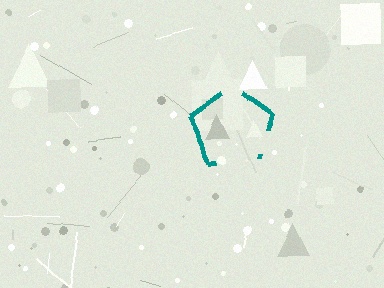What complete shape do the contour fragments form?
The contour fragments form a pentagon.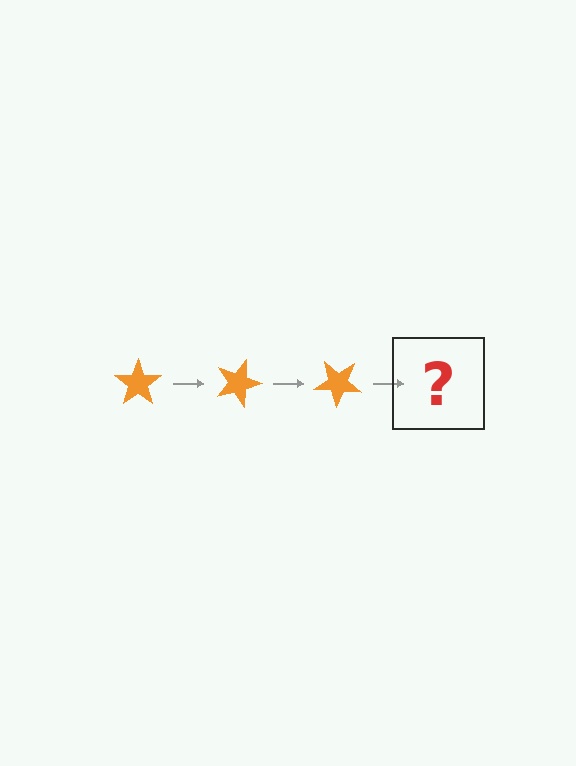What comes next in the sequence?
The next element should be an orange star rotated 60 degrees.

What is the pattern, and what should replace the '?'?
The pattern is that the star rotates 20 degrees each step. The '?' should be an orange star rotated 60 degrees.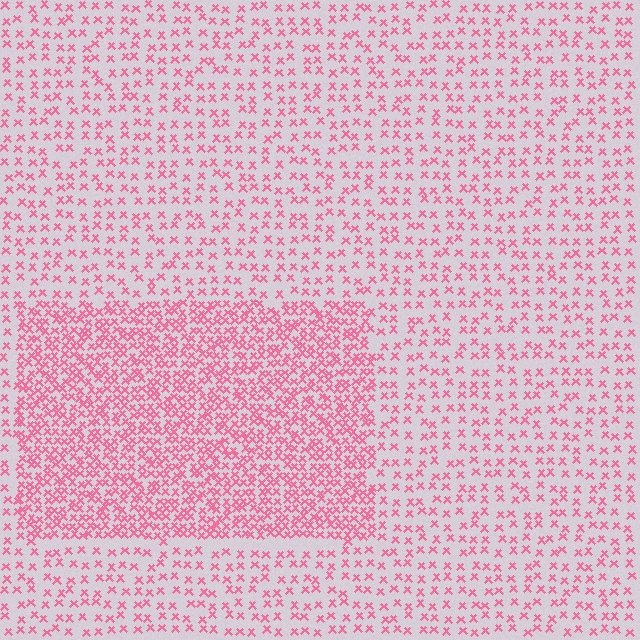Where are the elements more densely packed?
The elements are more densely packed inside the rectangle boundary.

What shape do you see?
I see a rectangle.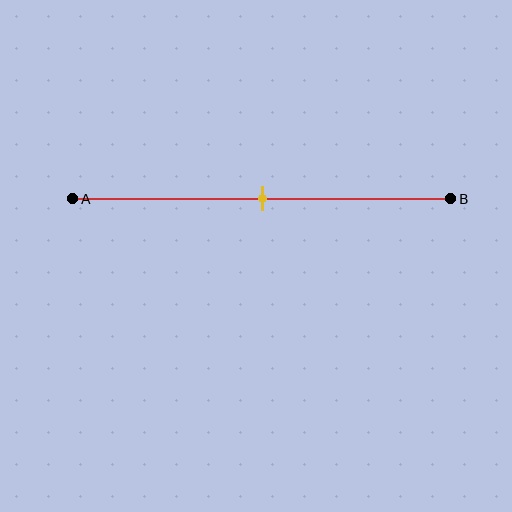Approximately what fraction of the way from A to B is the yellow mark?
The yellow mark is approximately 50% of the way from A to B.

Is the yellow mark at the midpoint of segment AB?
Yes, the mark is approximately at the midpoint.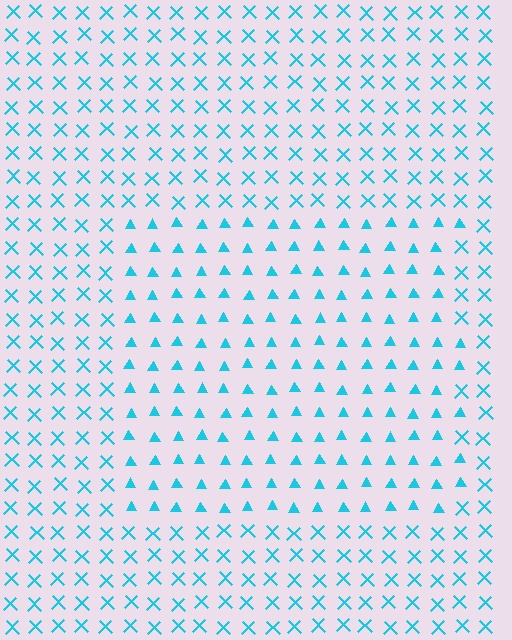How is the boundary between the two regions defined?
The boundary is defined by a change in element shape: triangles inside vs. X marks outside. All elements share the same color and spacing.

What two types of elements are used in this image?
The image uses triangles inside the rectangle region and X marks outside it.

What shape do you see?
I see a rectangle.